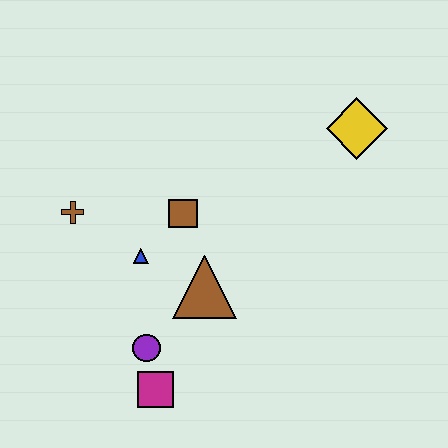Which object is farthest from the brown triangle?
The yellow diamond is farthest from the brown triangle.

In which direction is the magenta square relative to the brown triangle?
The magenta square is below the brown triangle.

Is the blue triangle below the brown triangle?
No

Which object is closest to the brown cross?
The blue triangle is closest to the brown cross.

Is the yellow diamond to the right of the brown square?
Yes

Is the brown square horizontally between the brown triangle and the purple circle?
Yes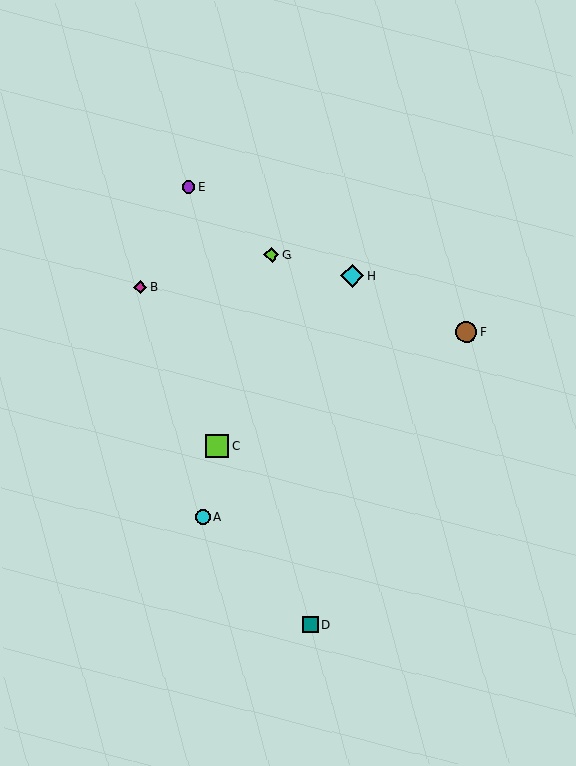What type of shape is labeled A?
Shape A is a cyan circle.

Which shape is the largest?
The lime square (labeled C) is the largest.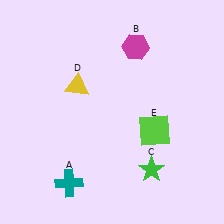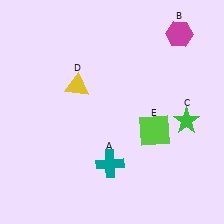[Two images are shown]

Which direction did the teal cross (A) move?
The teal cross (A) moved right.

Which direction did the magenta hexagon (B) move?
The magenta hexagon (B) moved right.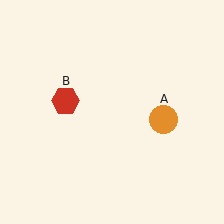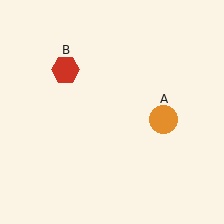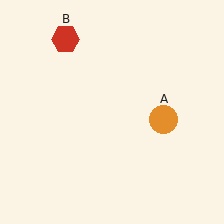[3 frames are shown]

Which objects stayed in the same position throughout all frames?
Orange circle (object A) remained stationary.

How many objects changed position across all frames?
1 object changed position: red hexagon (object B).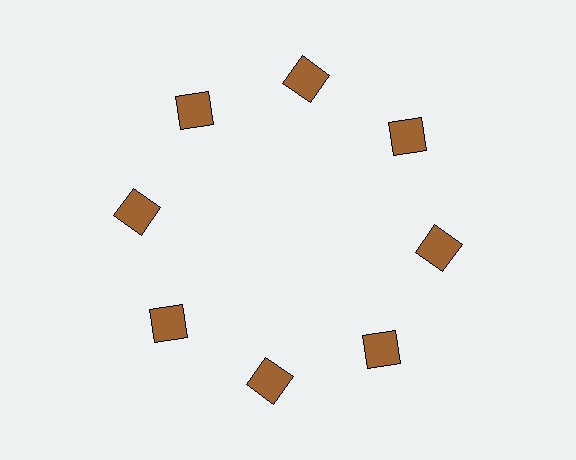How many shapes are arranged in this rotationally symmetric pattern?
There are 8 shapes, arranged in 8 groups of 1.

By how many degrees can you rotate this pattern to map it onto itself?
The pattern maps onto itself every 45 degrees of rotation.